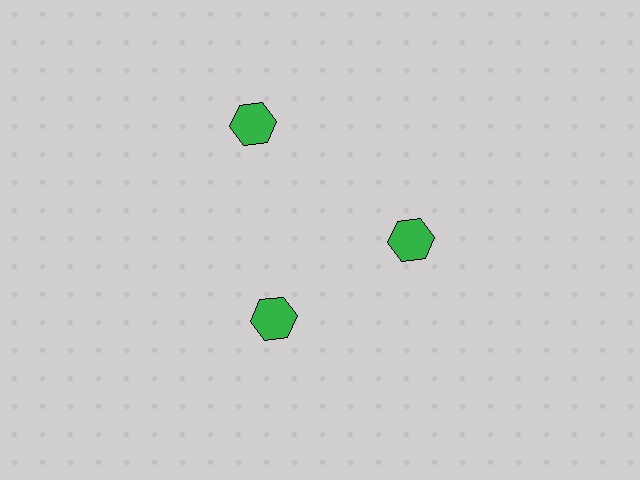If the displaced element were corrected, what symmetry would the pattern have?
It would have 3-fold rotational symmetry — the pattern would map onto itself every 120 degrees.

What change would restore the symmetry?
The symmetry would be restored by moving it inward, back onto the ring so that all 3 hexagons sit at equal angles and equal distance from the center.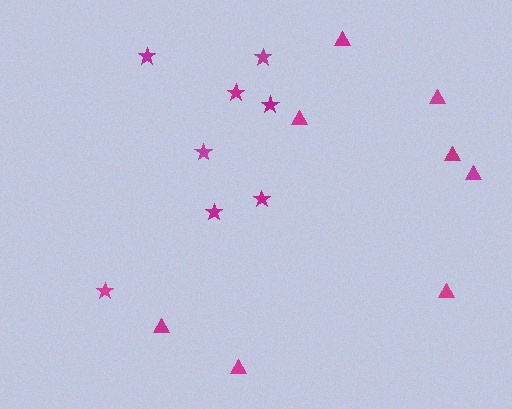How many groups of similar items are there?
There are 2 groups: one group of stars (8) and one group of triangles (8).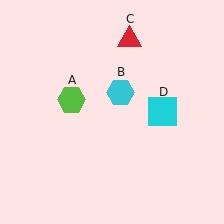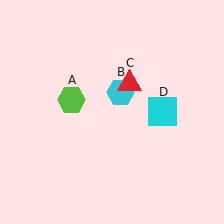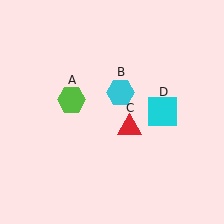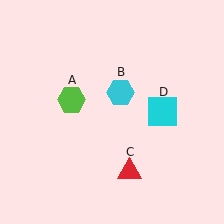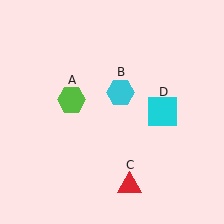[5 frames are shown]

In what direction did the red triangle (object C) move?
The red triangle (object C) moved down.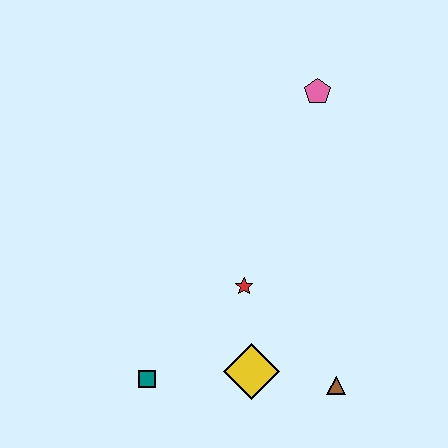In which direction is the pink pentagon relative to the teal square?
The pink pentagon is above the teal square.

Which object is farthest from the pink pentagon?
The teal square is farthest from the pink pentagon.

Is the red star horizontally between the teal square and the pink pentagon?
Yes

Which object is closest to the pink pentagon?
The red star is closest to the pink pentagon.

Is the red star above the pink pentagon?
No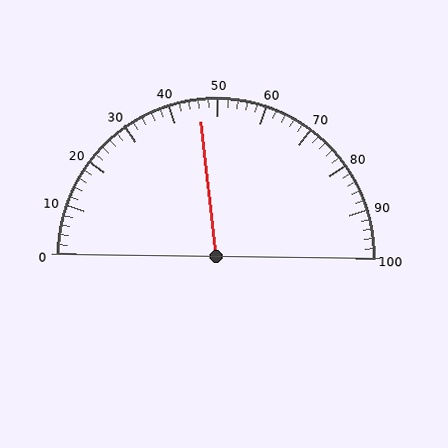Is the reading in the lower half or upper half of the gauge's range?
The reading is in the lower half of the range (0 to 100).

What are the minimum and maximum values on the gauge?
The gauge ranges from 0 to 100.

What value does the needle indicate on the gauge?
The needle indicates approximately 46.